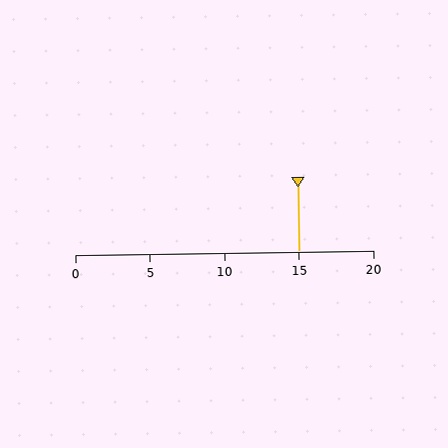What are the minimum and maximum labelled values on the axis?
The axis runs from 0 to 20.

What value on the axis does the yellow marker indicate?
The marker indicates approximately 15.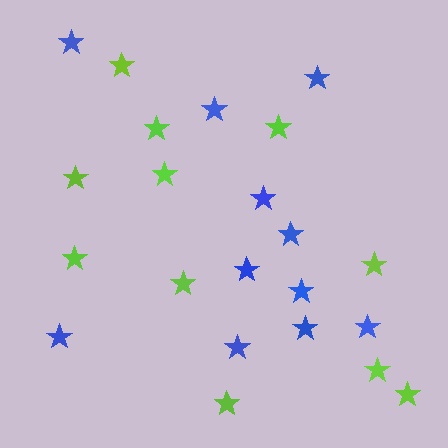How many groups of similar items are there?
There are 2 groups: one group of blue stars (11) and one group of lime stars (11).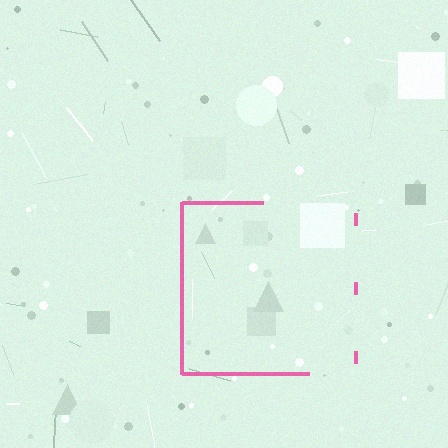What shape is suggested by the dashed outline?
The dashed outline suggests a square.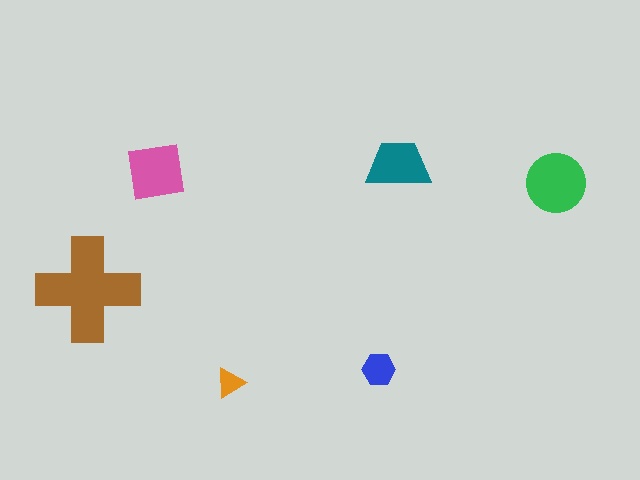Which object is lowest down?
The orange triangle is bottommost.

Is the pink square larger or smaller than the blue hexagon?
Larger.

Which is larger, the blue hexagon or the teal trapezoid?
The teal trapezoid.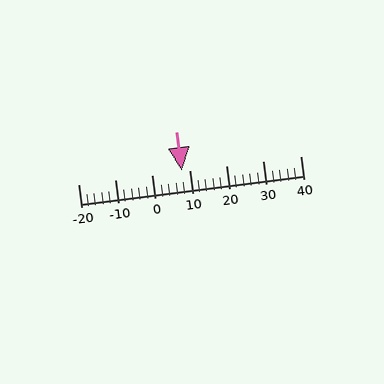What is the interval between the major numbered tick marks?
The major tick marks are spaced 10 units apart.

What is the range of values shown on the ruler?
The ruler shows values from -20 to 40.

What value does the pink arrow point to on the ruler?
The pink arrow points to approximately 8.